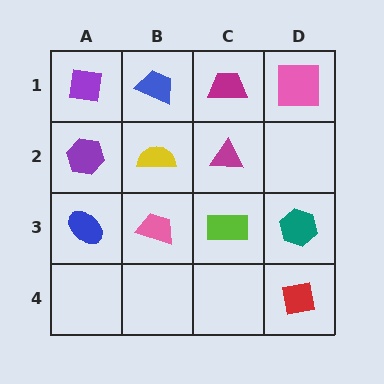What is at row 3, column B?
A pink trapezoid.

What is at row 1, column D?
A pink square.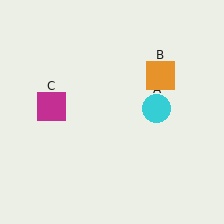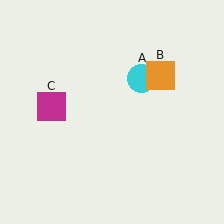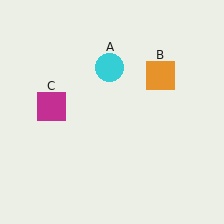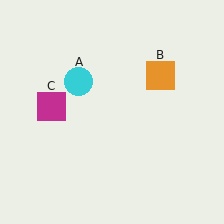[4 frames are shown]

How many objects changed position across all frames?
1 object changed position: cyan circle (object A).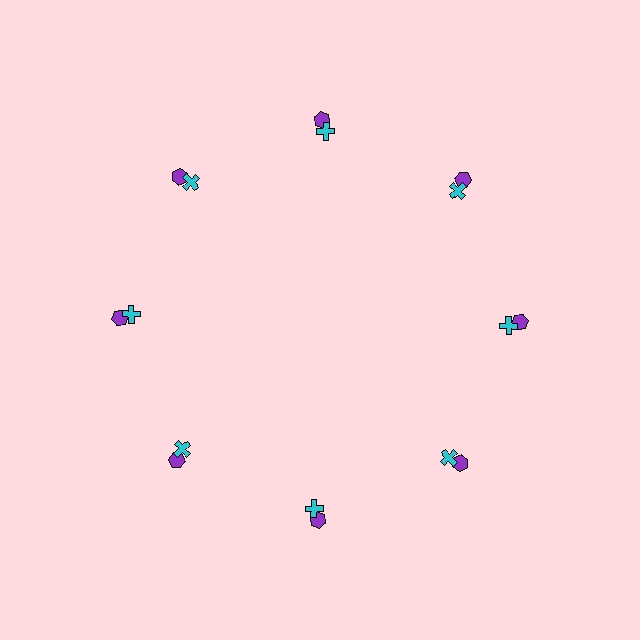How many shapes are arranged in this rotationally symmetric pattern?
There are 16 shapes, arranged in 8 groups of 2.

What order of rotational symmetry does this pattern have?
This pattern has 8-fold rotational symmetry.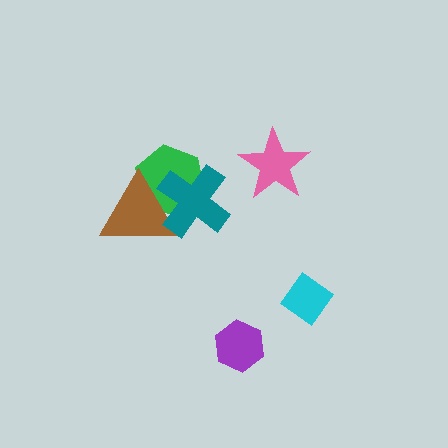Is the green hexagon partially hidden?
Yes, it is partially covered by another shape.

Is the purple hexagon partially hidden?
No, no other shape covers it.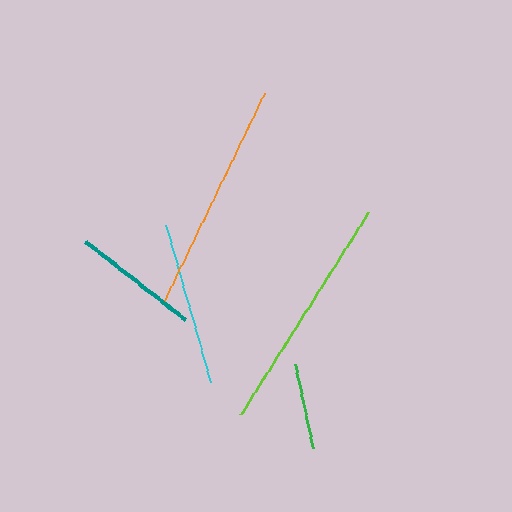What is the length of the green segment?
The green segment is approximately 86 pixels long.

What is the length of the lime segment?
The lime segment is approximately 240 pixels long.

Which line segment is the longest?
The lime line is the longest at approximately 240 pixels.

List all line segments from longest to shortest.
From longest to shortest: lime, orange, cyan, teal, green.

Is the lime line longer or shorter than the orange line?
The lime line is longer than the orange line.